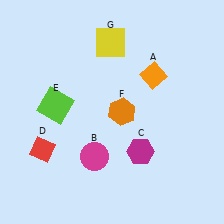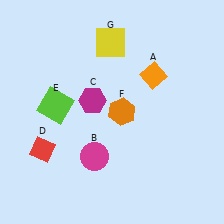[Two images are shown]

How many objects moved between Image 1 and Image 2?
1 object moved between the two images.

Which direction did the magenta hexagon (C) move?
The magenta hexagon (C) moved up.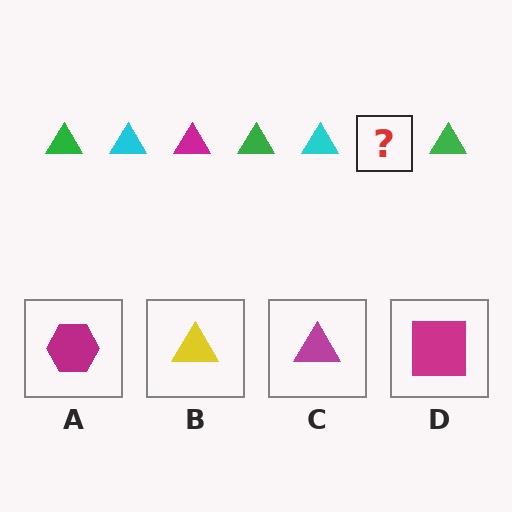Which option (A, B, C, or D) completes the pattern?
C.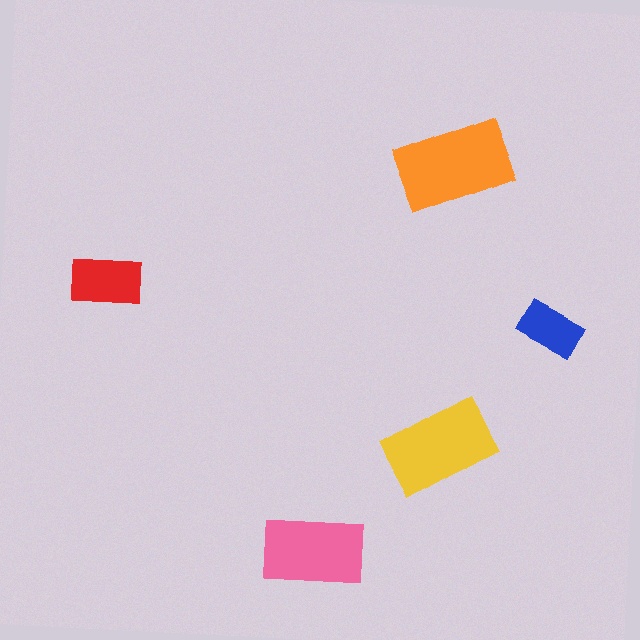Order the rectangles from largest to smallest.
the orange one, the yellow one, the pink one, the red one, the blue one.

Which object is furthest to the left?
The red rectangle is leftmost.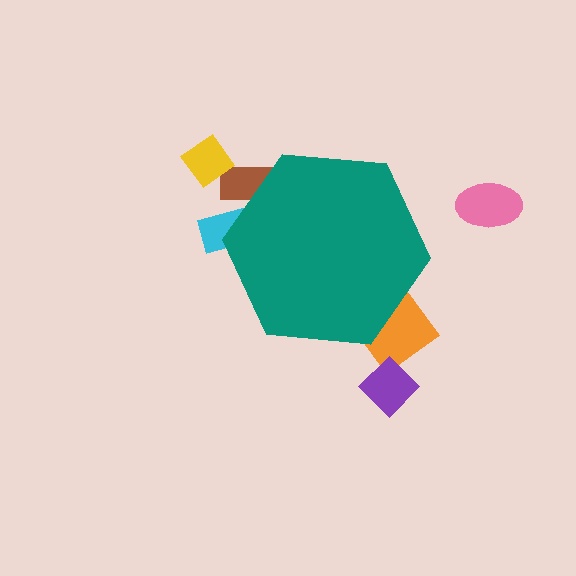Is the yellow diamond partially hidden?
No, the yellow diamond is fully visible.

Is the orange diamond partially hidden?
Yes, the orange diamond is partially hidden behind the teal hexagon.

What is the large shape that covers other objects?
A teal hexagon.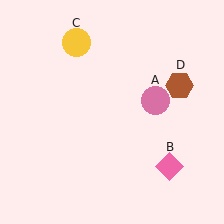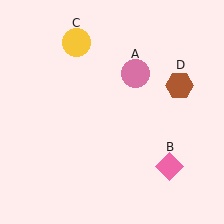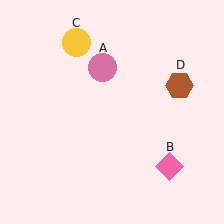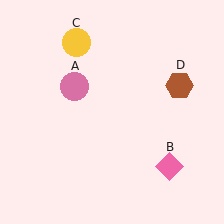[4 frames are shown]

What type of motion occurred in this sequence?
The pink circle (object A) rotated counterclockwise around the center of the scene.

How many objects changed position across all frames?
1 object changed position: pink circle (object A).